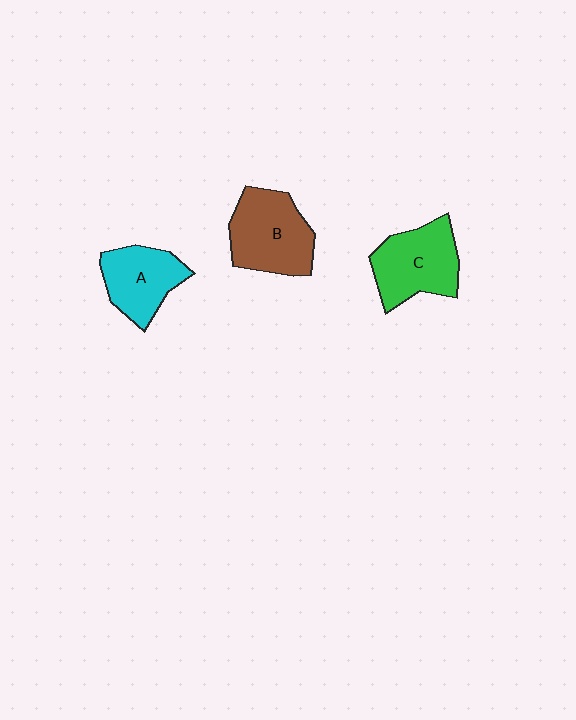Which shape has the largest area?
Shape B (brown).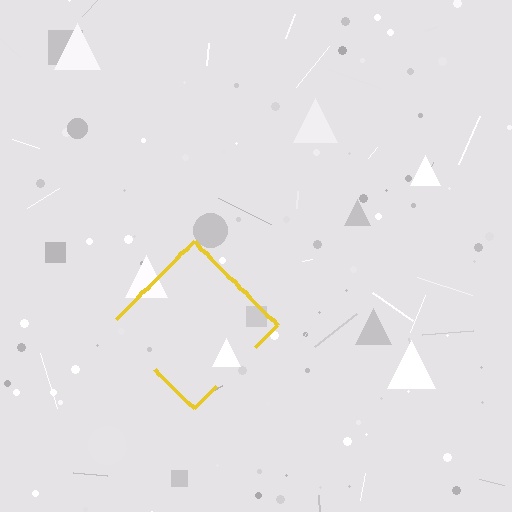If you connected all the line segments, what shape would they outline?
They would outline a diamond.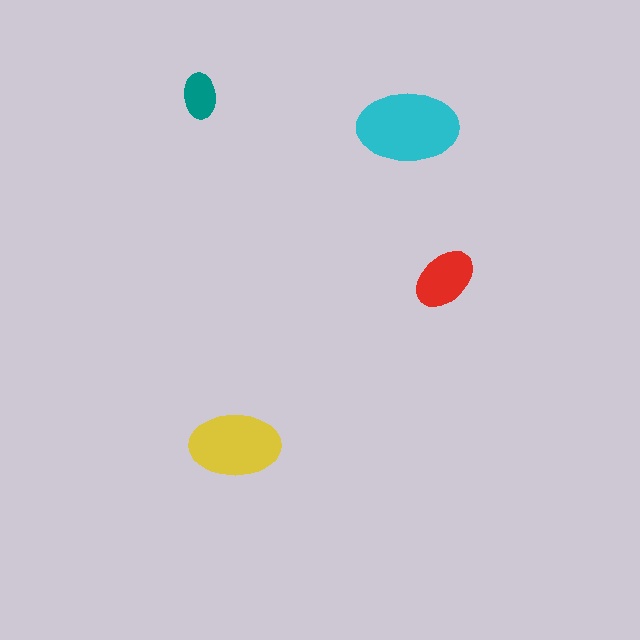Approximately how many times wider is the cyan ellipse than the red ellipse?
About 1.5 times wider.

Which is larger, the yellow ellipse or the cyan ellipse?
The cyan one.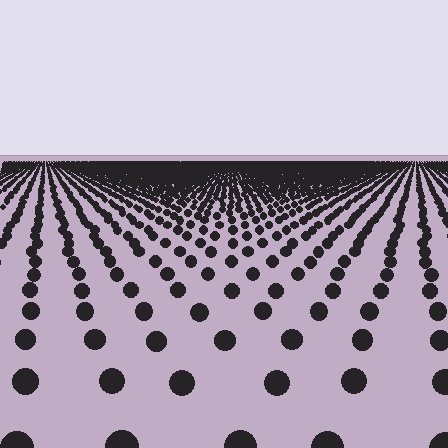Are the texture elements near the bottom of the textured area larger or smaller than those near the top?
Larger. Near the bottom, elements are closer to the viewer and appear at a bigger on-screen size.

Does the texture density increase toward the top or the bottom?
Density increases toward the top.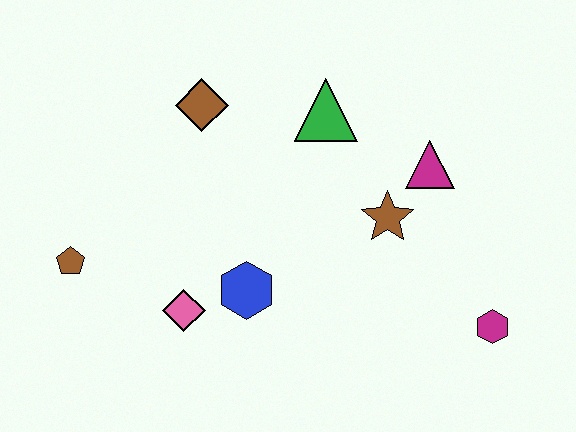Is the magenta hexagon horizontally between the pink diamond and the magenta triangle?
No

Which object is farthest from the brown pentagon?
The magenta hexagon is farthest from the brown pentagon.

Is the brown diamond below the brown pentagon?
No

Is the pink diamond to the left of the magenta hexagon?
Yes